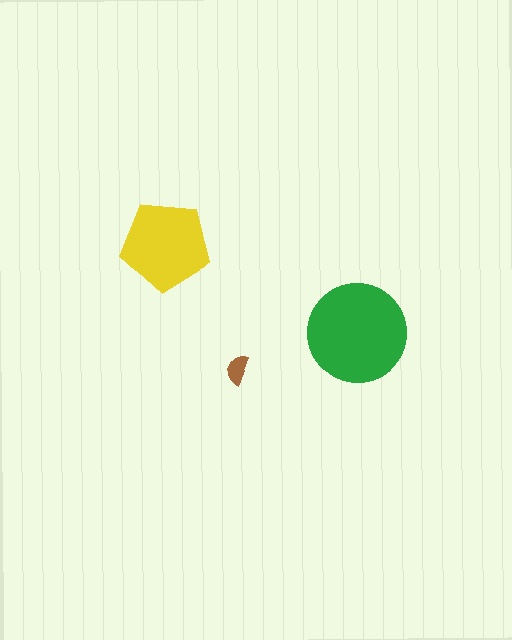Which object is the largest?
The green circle.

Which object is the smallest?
The brown semicircle.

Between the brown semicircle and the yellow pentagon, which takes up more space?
The yellow pentagon.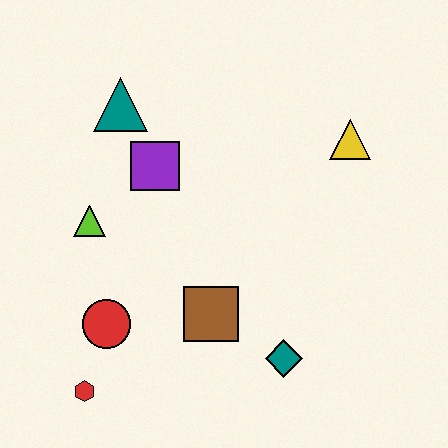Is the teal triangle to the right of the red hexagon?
Yes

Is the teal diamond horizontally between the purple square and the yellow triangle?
Yes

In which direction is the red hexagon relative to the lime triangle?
The red hexagon is below the lime triangle.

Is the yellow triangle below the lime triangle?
No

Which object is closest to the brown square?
The teal diamond is closest to the brown square.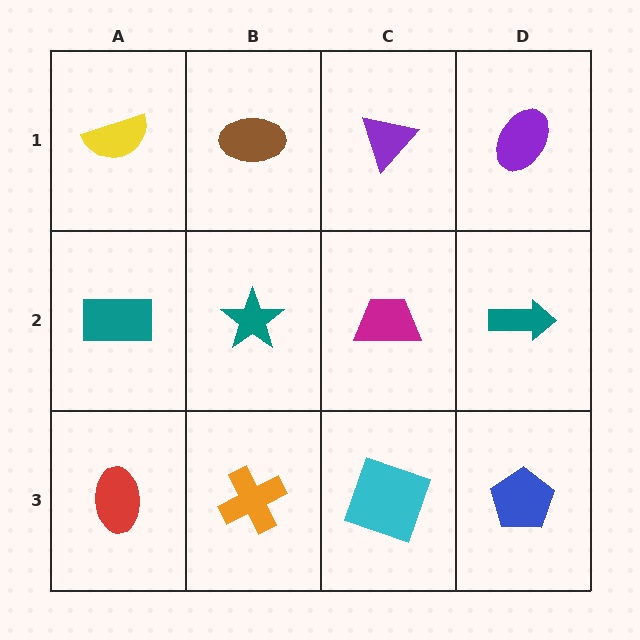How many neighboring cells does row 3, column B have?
3.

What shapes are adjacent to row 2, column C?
A purple triangle (row 1, column C), a cyan square (row 3, column C), a teal star (row 2, column B), a teal arrow (row 2, column D).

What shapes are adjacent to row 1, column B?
A teal star (row 2, column B), a yellow semicircle (row 1, column A), a purple triangle (row 1, column C).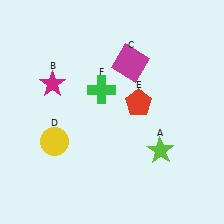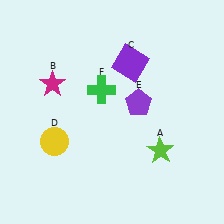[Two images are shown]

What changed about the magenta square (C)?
In Image 1, C is magenta. In Image 2, it changed to purple.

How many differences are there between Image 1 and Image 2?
There are 2 differences between the two images.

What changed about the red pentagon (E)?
In Image 1, E is red. In Image 2, it changed to purple.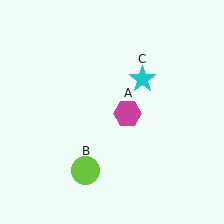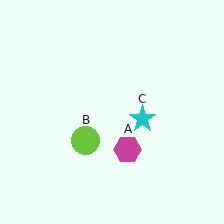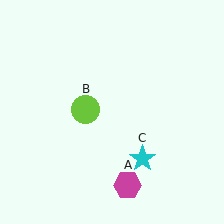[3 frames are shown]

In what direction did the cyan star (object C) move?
The cyan star (object C) moved down.